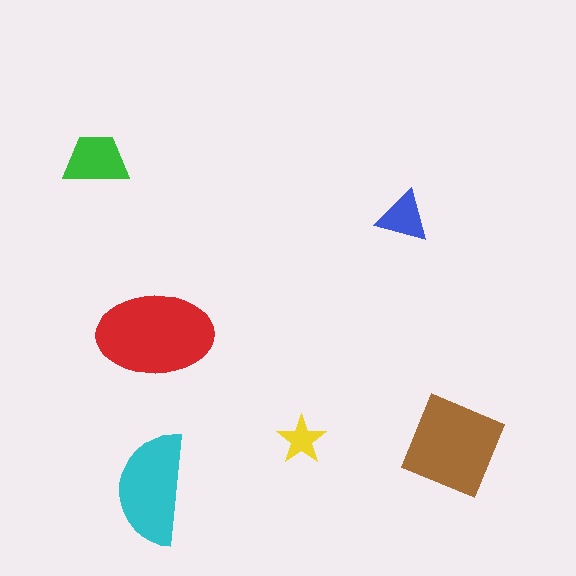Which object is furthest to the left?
The green trapezoid is leftmost.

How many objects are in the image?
There are 6 objects in the image.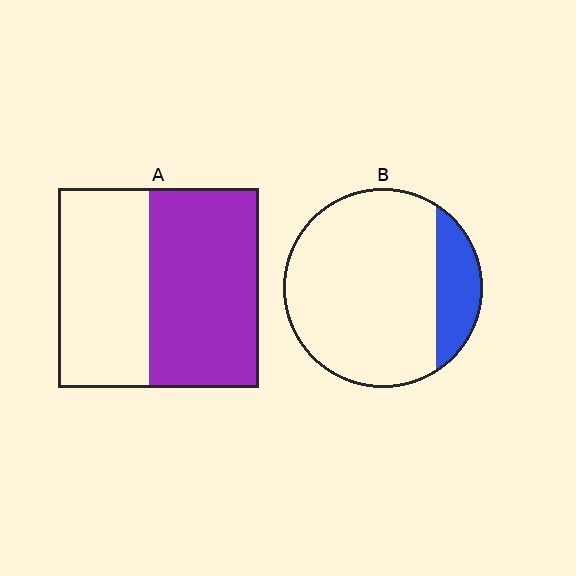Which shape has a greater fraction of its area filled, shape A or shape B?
Shape A.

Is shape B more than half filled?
No.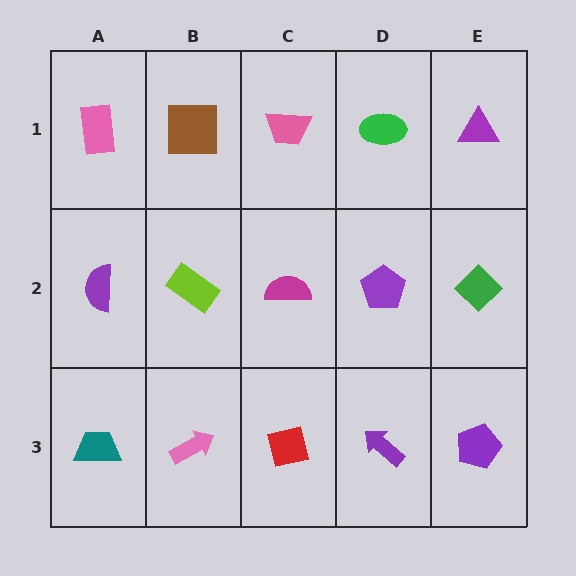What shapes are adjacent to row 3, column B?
A lime rectangle (row 2, column B), a teal trapezoid (row 3, column A), a red square (row 3, column C).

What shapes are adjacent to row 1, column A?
A purple semicircle (row 2, column A), a brown square (row 1, column B).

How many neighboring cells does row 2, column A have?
3.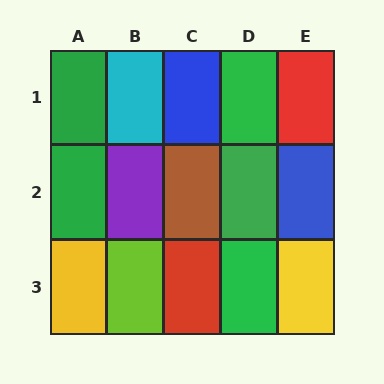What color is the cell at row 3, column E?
Yellow.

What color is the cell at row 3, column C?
Red.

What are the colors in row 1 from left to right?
Green, cyan, blue, green, red.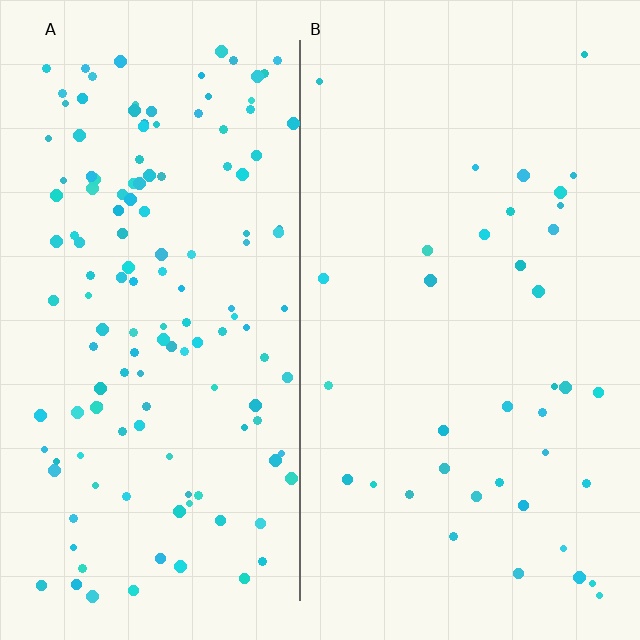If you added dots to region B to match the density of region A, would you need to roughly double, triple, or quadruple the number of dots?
Approximately quadruple.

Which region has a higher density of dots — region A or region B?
A (the left).